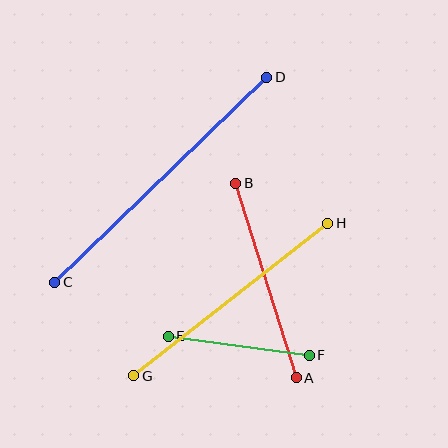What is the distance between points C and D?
The distance is approximately 295 pixels.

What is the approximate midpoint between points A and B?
The midpoint is at approximately (266, 280) pixels.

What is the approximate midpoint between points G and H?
The midpoint is at approximately (231, 299) pixels.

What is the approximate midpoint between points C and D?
The midpoint is at approximately (161, 180) pixels.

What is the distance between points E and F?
The distance is approximately 142 pixels.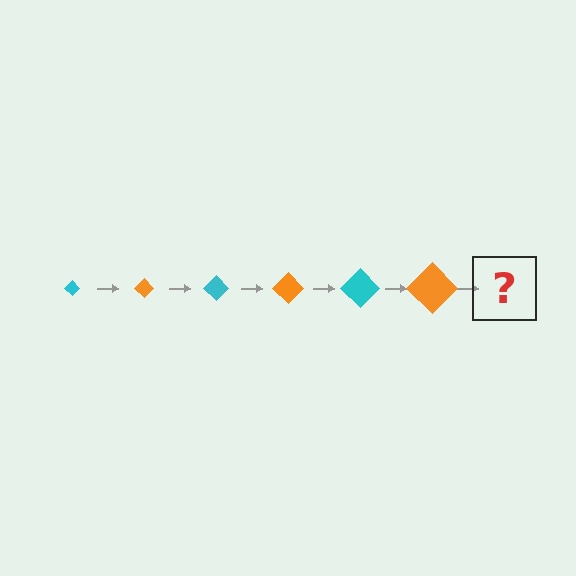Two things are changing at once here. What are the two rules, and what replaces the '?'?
The two rules are that the diamond grows larger each step and the color cycles through cyan and orange. The '?' should be a cyan diamond, larger than the previous one.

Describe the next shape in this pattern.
It should be a cyan diamond, larger than the previous one.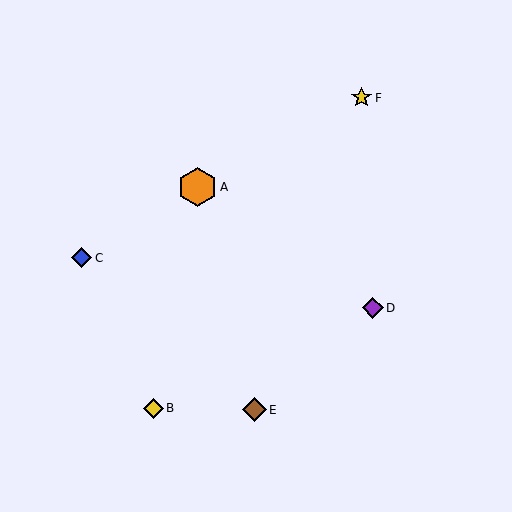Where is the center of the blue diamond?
The center of the blue diamond is at (82, 258).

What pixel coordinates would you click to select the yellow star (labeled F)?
Click at (361, 98) to select the yellow star F.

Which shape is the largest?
The orange hexagon (labeled A) is the largest.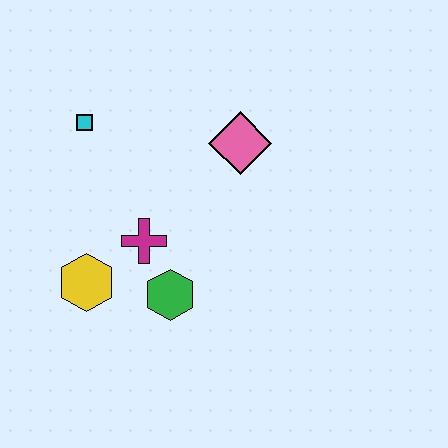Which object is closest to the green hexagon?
The magenta cross is closest to the green hexagon.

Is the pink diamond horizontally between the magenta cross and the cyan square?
No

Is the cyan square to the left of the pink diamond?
Yes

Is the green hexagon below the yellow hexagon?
Yes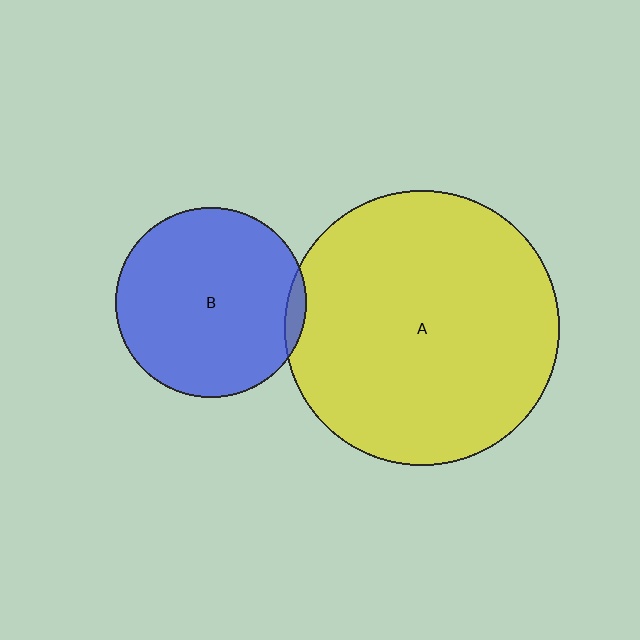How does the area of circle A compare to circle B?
Approximately 2.1 times.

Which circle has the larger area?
Circle A (yellow).